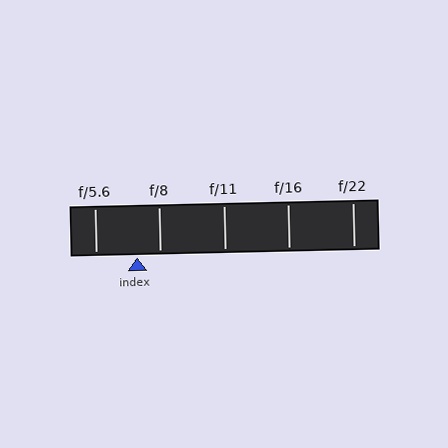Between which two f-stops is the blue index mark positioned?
The index mark is between f/5.6 and f/8.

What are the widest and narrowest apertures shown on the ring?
The widest aperture shown is f/5.6 and the narrowest is f/22.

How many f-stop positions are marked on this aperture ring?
There are 5 f-stop positions marked.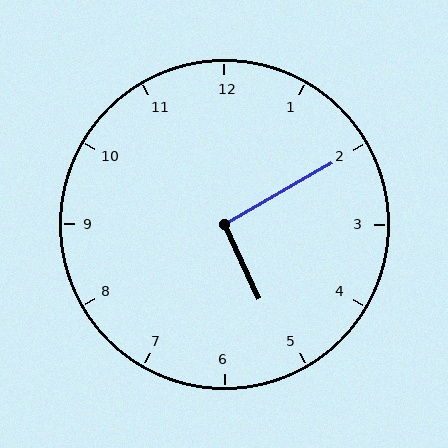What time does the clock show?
5:10.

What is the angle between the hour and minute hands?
Approximately 95 degrees.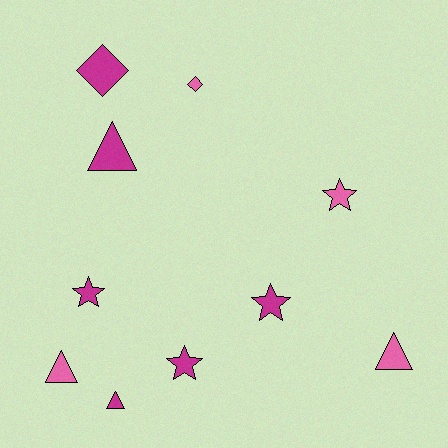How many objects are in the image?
There are 10 objects.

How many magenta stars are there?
There are 3 magenta stars.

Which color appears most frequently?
Magenta, with 6 objects.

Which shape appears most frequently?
Triangle, with 4 objects.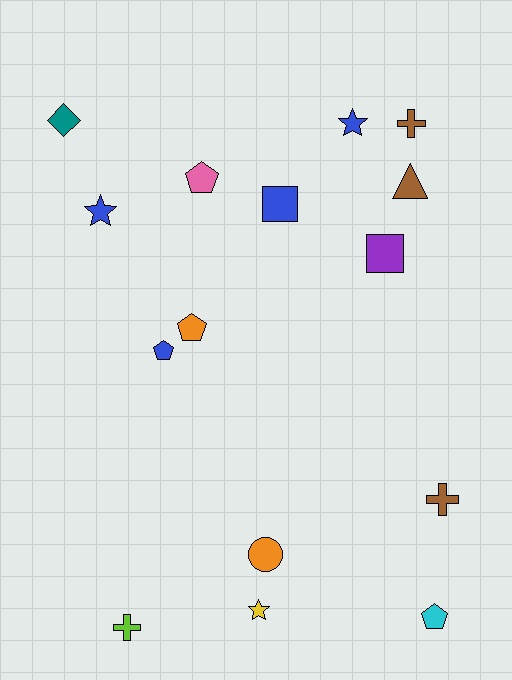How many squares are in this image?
There are 2 squares.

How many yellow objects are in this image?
There is 1 yellow object.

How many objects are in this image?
There are 15 objects.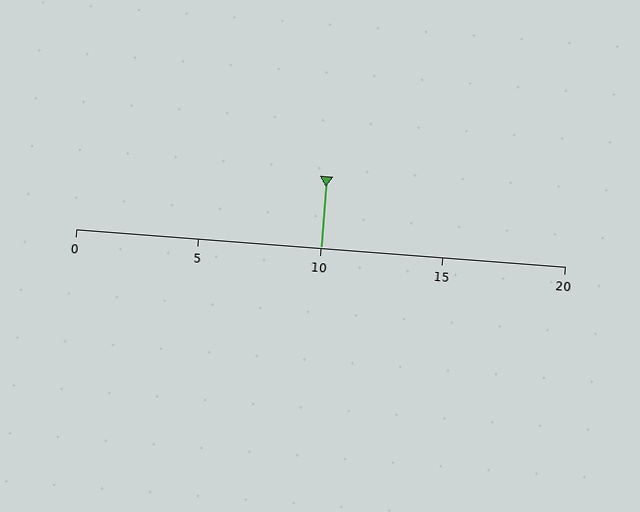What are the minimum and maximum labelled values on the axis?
The axis runs from 0 to 20.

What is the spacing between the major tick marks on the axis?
The major ticks are spaced 5 apart.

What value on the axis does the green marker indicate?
The marker indicates approximately 10.